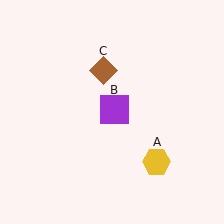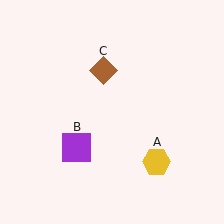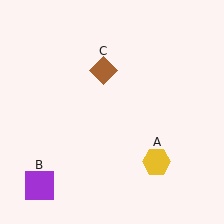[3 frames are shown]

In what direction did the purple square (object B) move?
The purple square (object B) moved down and to the left.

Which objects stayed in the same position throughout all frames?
Yellow hexagon (object A) and brown diamond (object C) remained stationary.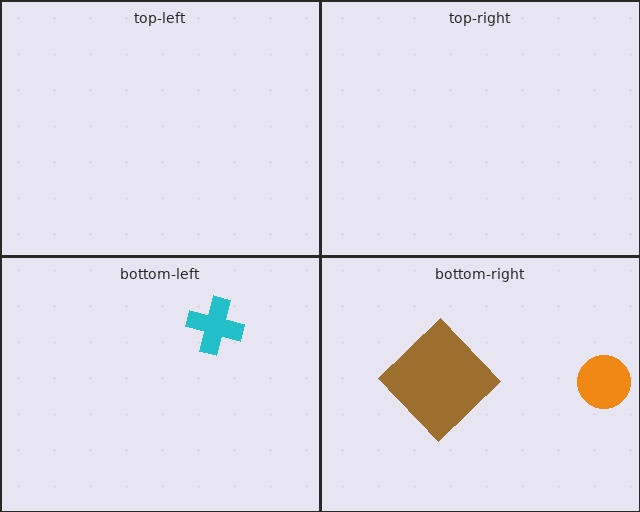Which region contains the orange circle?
The bottom-right region.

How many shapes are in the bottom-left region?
1.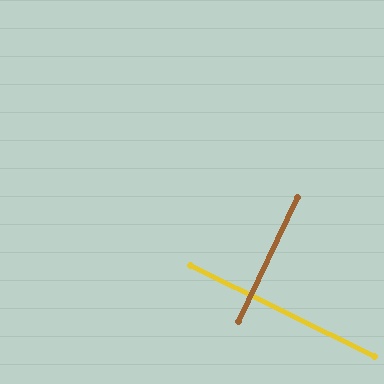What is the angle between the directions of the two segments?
Approximately 89 degrees.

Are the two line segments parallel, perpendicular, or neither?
Perpendicular — they meet at approximately 89°.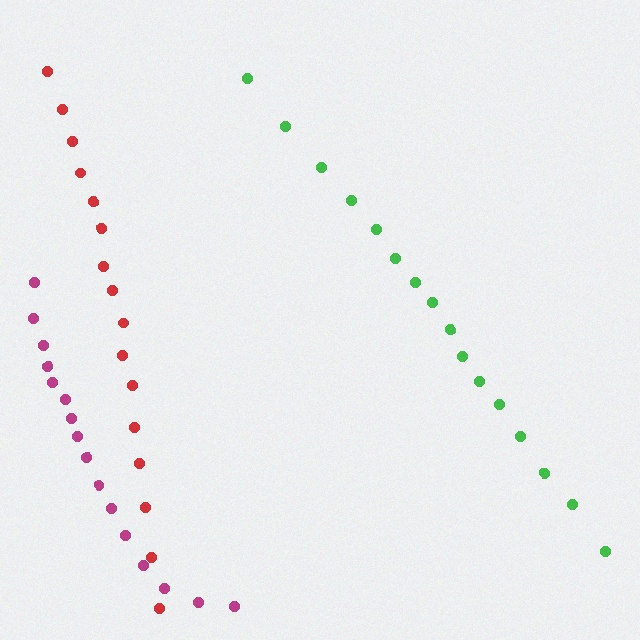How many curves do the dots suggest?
There are 3 distinct paths.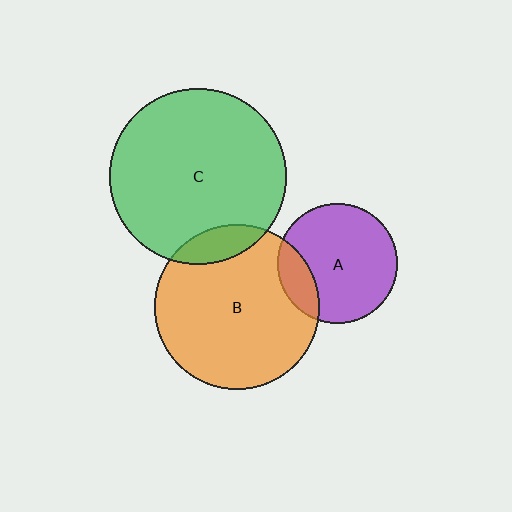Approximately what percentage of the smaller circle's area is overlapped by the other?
Approximately 20%.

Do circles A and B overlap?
Yes.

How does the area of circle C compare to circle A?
Approximately 2.2 times.